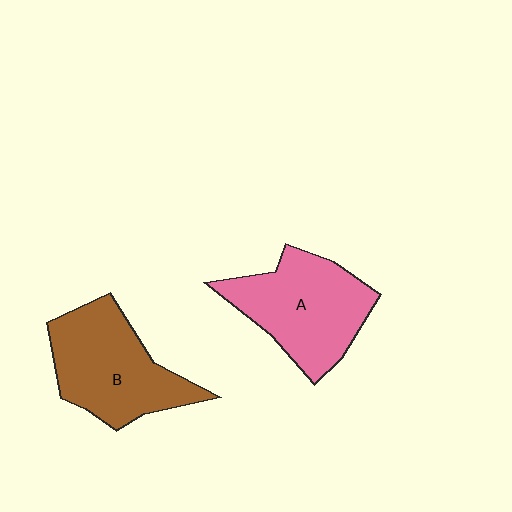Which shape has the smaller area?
Shape A (pink).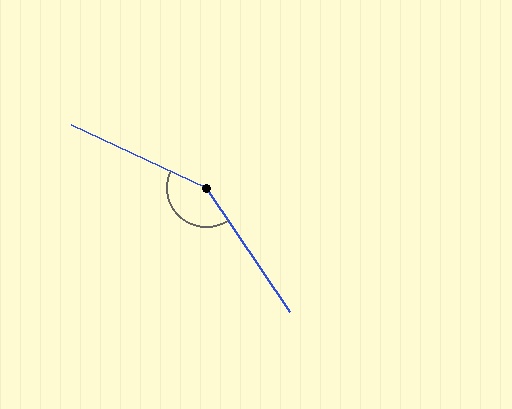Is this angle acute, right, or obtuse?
It is obtuse.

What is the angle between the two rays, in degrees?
Approximately 148 degrees.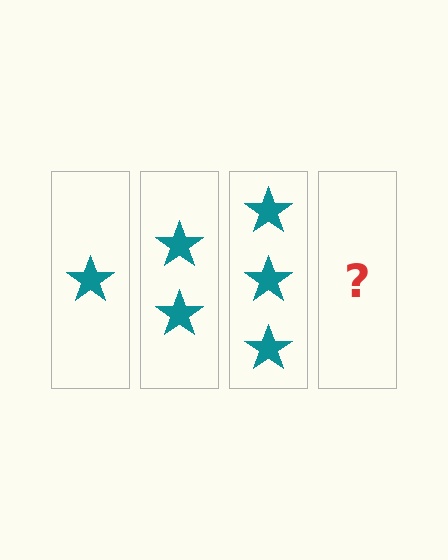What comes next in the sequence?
The next element should be 4 stars.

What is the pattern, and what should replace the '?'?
The pattern is that each step adds one more star. The '?' should be 4 stars.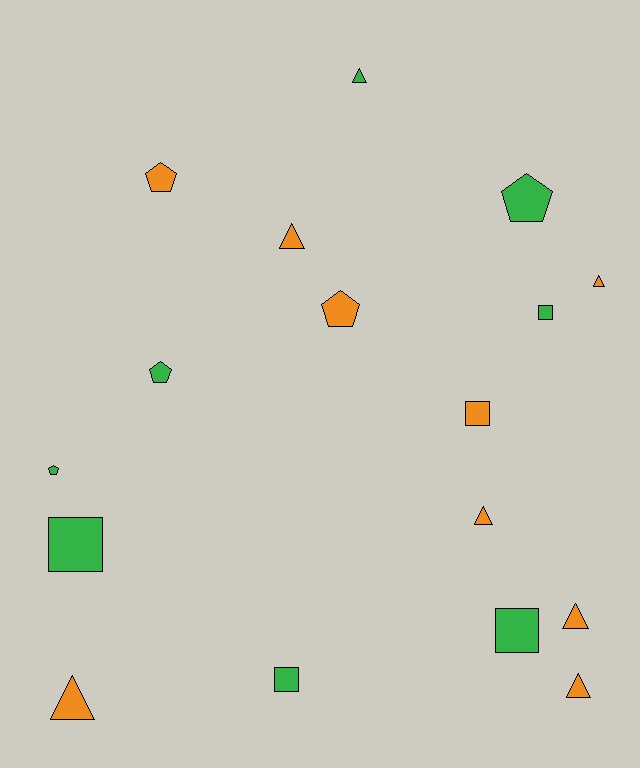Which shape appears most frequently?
Triangle, with 7 objects.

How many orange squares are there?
There is 1 orange square.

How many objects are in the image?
There are 17 objects.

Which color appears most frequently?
Orange, with 9 objects.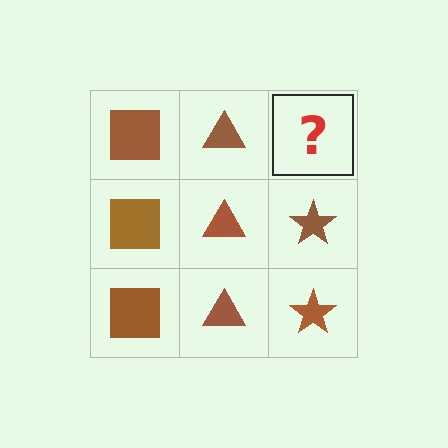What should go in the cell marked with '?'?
The missing cell should contain a brown star.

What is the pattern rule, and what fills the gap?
The rule is that each column has a consistent shape. The gap should be filled with a brown star.